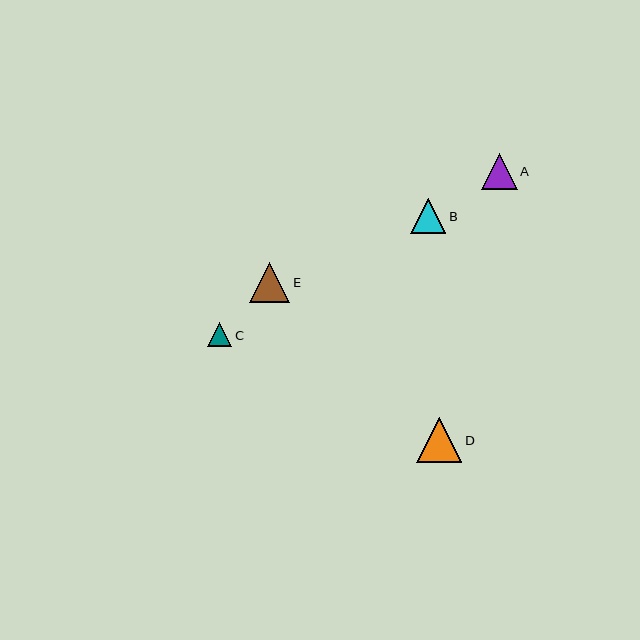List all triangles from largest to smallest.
From largest to smallest: D, E, A, B, C.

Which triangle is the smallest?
Triangle C is the smallest with a size of approximately 24 pixels.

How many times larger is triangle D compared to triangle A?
Triangle D is approximately 1.3 times the size of triangle A.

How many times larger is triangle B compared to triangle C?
Triangle B is approximately 1.4 times the size of triangle C.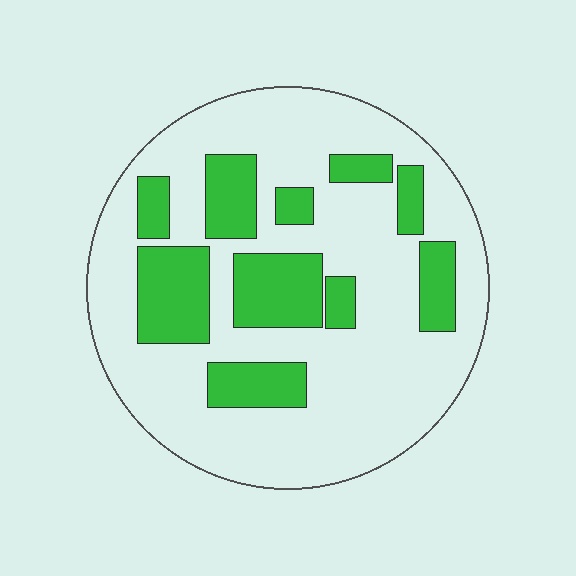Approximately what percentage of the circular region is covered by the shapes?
Approximately 30%.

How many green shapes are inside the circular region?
10.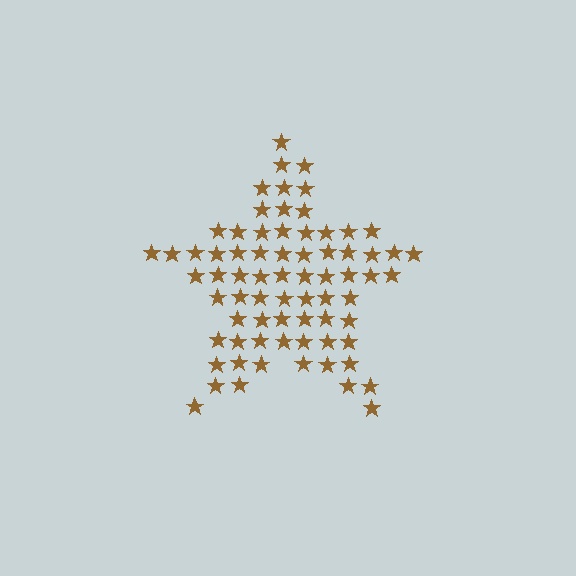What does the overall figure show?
The overall figure shows a star.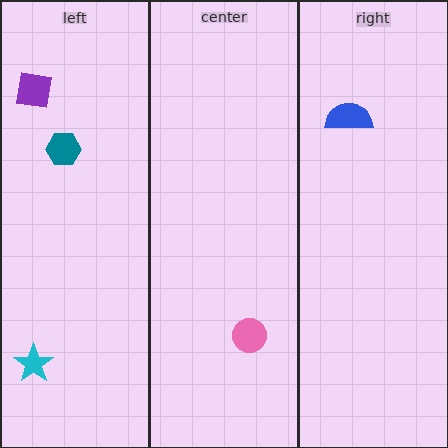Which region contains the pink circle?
The center region.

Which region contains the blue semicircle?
The right region.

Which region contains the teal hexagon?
The left region.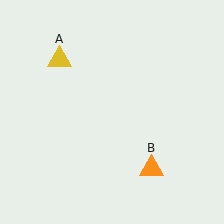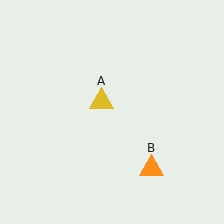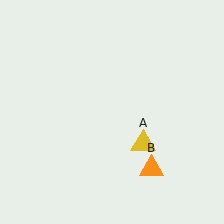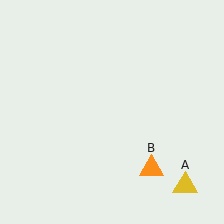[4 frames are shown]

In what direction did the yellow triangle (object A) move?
The yellow triangle (object A) moved down and to the right.